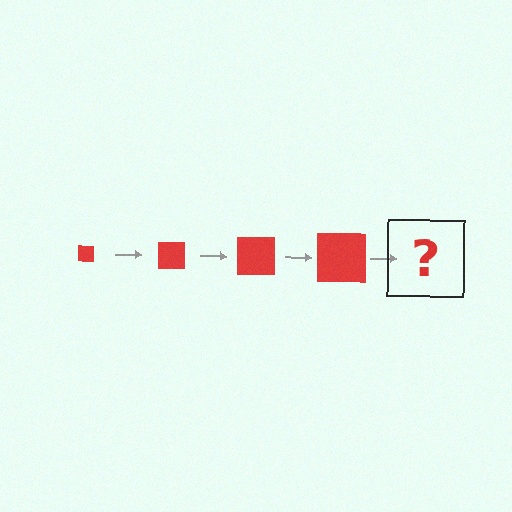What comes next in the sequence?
The next element should be a red square, larger than the previous one.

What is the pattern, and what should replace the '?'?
The pattern is that the square gets progressively larger each step. The '?' should be a red square, larger than the previous one.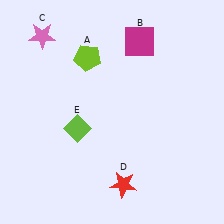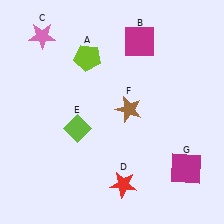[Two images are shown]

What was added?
A brown star (F), a magenta square (G) were added in Image 2.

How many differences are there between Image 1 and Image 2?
There are 2 differences between the two images.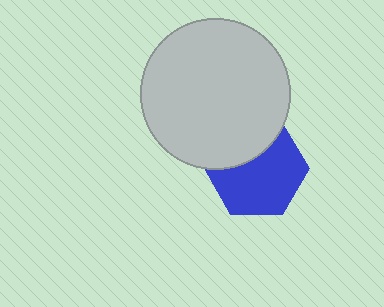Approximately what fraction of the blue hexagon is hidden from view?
Roughly 31% of the blue hexagon is hidden behind the light gray circle.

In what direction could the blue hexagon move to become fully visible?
The blue hexagon could move down. That would shift it out from behind the light gray circle entirely.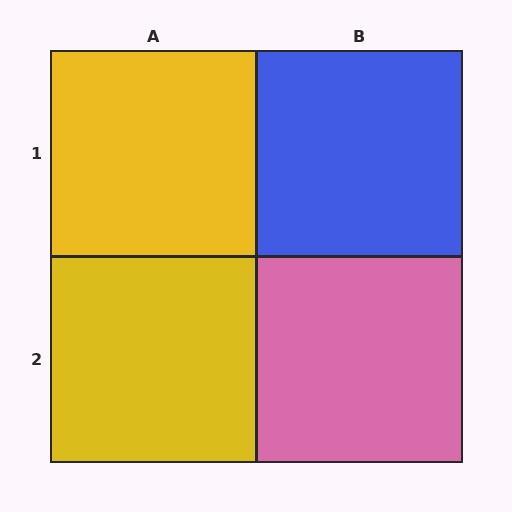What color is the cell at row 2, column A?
Yellow.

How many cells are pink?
1 cell is pink.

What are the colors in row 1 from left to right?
Yellow, blue.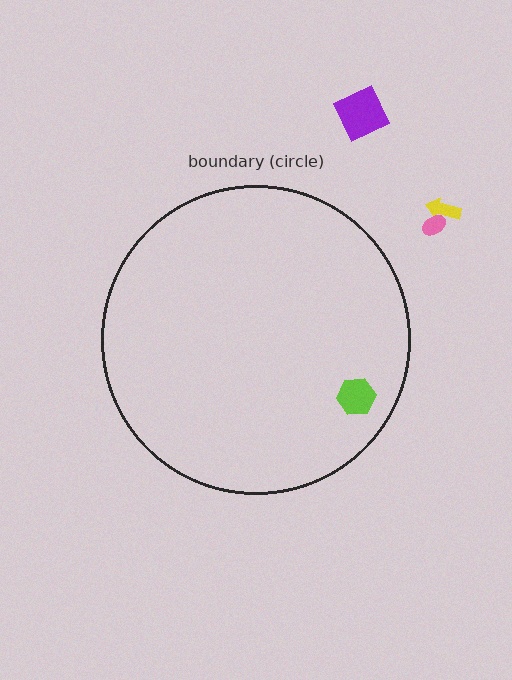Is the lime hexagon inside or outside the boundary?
Inside.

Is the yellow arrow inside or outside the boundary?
Outside.